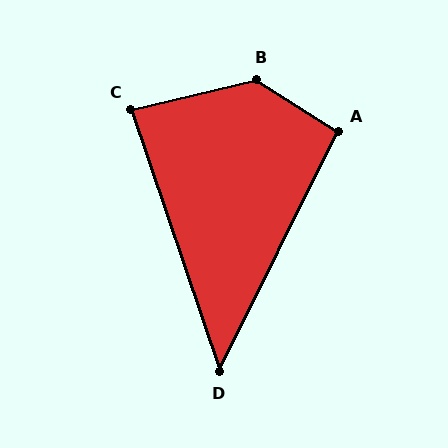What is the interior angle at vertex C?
Approximately 85 degrees (acute).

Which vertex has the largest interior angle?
B, at approximately 135 degrees.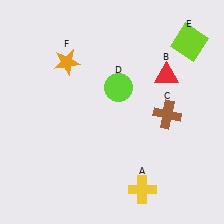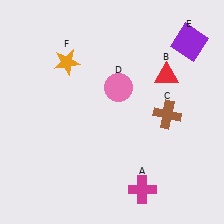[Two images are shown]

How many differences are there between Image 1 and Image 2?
There are 3 differences between the two images.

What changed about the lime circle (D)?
In Image 1, D is lime. In Image 2, it changed to pink.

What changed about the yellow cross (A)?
In Image 1, A is yellow. In Image 2, it changed to magenta.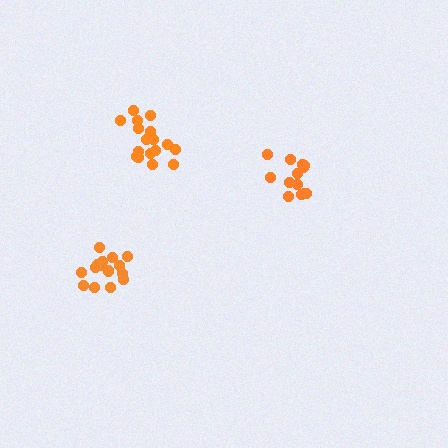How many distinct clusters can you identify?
There are 3 distinct clusters.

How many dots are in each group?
Group 1: 13 dots, Group 2: 17 dots, Group 3: 16 dots (46 total).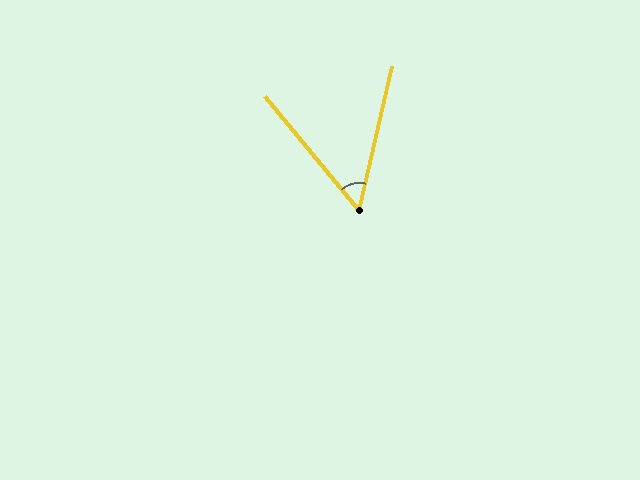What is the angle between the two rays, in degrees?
Approximately 52 degrees.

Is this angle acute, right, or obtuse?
It is acute.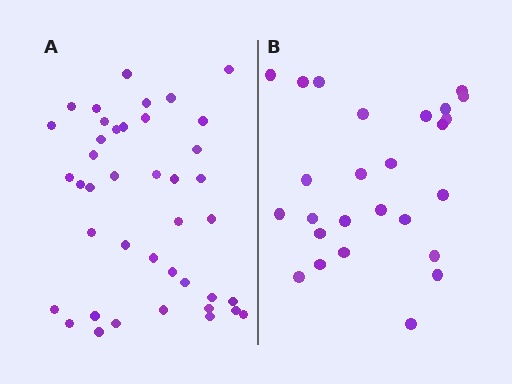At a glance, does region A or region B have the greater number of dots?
Region A (the left region) has more dots.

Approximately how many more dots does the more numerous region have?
Region A has approximately 15 more dots than region B.